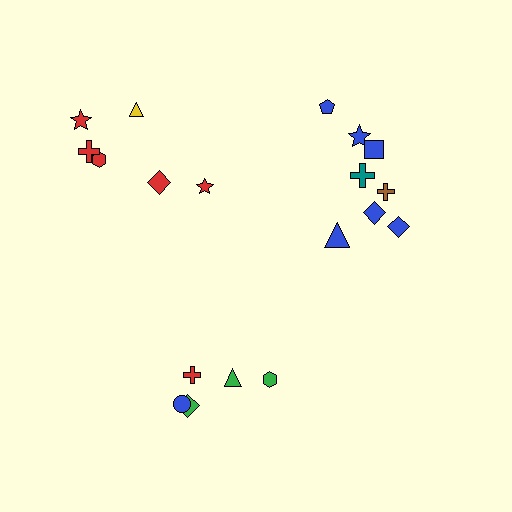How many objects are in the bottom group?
There are 5 objects.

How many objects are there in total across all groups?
There are 19 objects.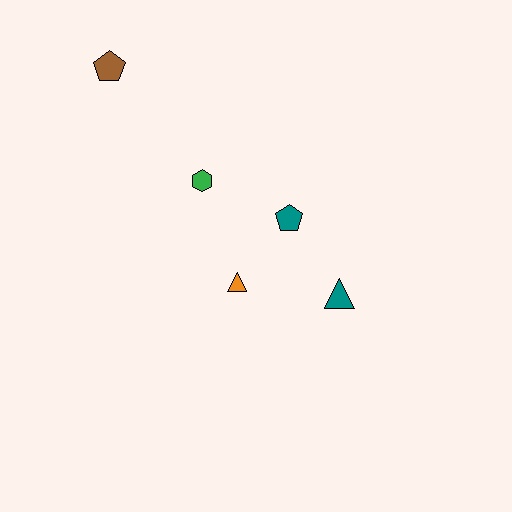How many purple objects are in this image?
There are no purple objects.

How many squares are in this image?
There are no squares.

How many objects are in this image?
There are 5 objects.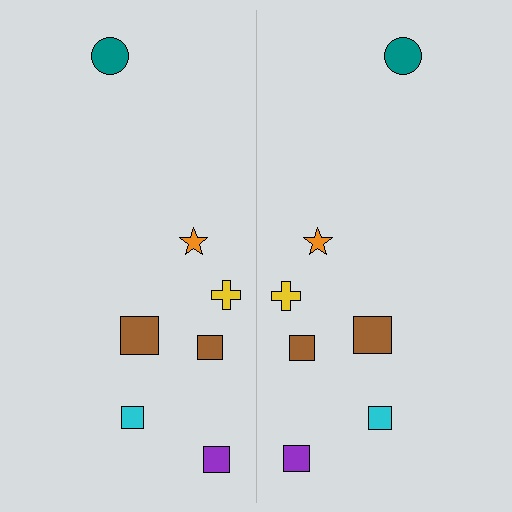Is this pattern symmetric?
Yes, this pattern has bilateral (reflection) symmetry.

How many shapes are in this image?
There are 14 shapes in this image.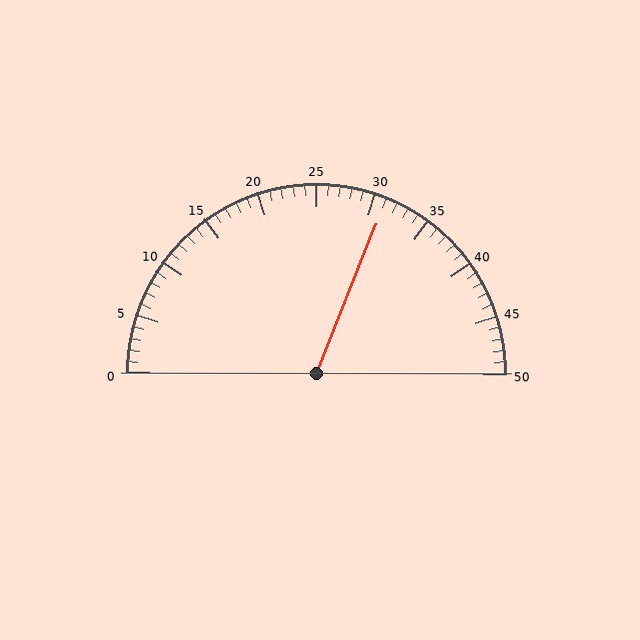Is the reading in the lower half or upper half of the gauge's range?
The reading is in the upper half of the range (0 to 50).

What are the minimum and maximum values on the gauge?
The gauge ranges from 0 to 50.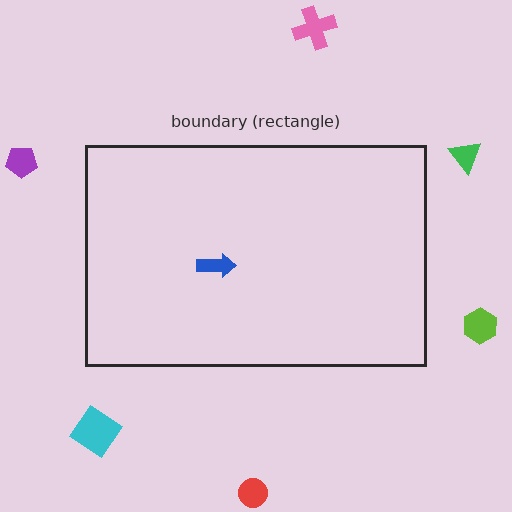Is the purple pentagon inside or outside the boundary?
Outside.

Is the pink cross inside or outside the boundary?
Outside.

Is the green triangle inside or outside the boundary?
Outside.